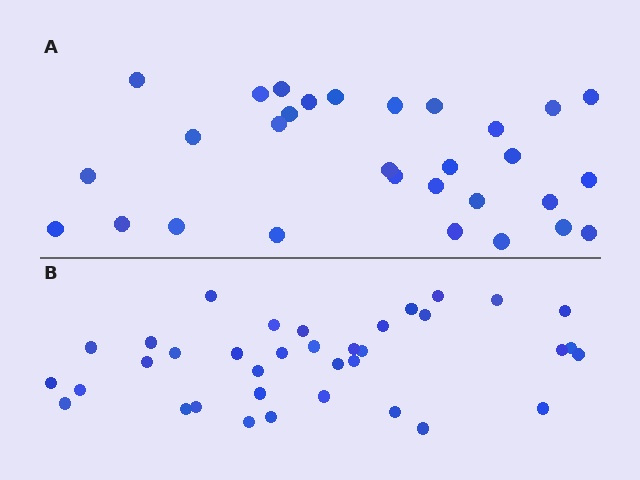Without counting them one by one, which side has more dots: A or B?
Region B (the bottom region) has more dots.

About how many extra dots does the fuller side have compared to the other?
Region B has about 6 more dots than region A.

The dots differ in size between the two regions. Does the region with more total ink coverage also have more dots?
No. Region A has more total ink coverage because its dots are larger, but region B actually contains more individual dots. Total area can be misleading — the number of items is what matters here.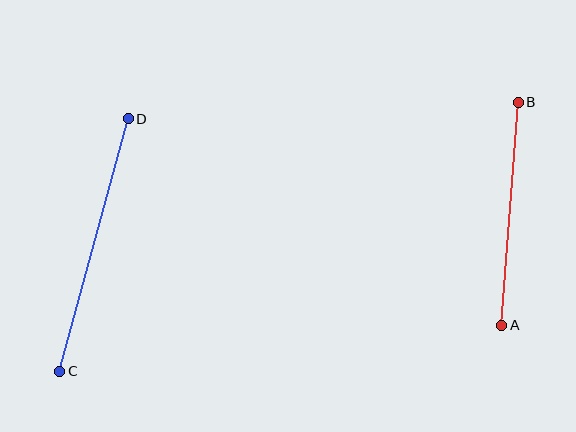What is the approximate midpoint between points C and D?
The midpoint is at approximately (94, 245) pixels.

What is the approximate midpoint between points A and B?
The midpoint is at approximately (510, 214) pixels.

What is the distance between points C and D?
The distance is approximately 262 pixels.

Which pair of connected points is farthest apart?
Points C and D are farthest apart.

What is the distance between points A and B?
The distance is approximately 223 pixels.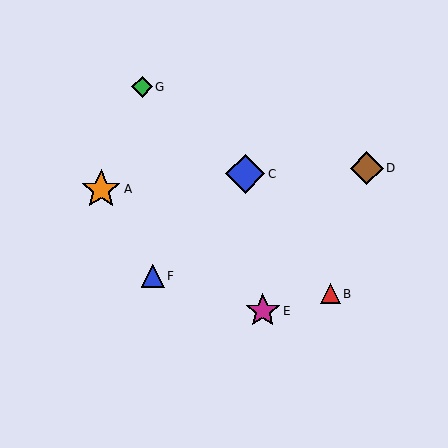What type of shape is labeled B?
Shape B is a red triangle.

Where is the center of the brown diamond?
The center of the brown diamond is at (367, 168).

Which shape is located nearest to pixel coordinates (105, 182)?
The orange star (labeled A) at (101, 189) is nearest to that location.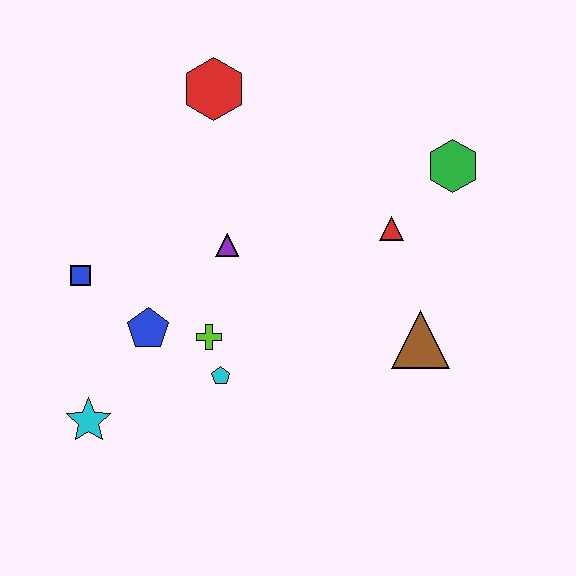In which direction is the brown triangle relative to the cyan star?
The brown triangle is to the right of the cyan star.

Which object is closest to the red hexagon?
The purple triangle is closest to the red hexagon.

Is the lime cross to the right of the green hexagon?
No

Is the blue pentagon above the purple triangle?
No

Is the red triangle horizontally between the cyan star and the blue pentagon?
No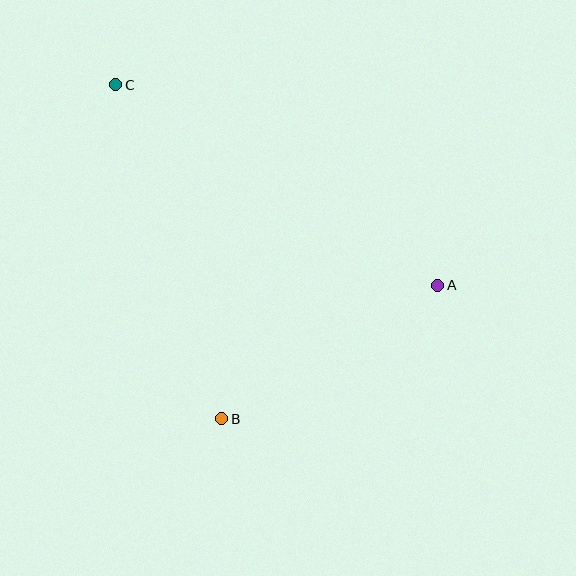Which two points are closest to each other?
Points A and B are closest to each other.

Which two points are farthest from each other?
Points A and C are farthest from each other.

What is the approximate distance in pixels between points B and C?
The distance between B and C is approximately 350 pixels.